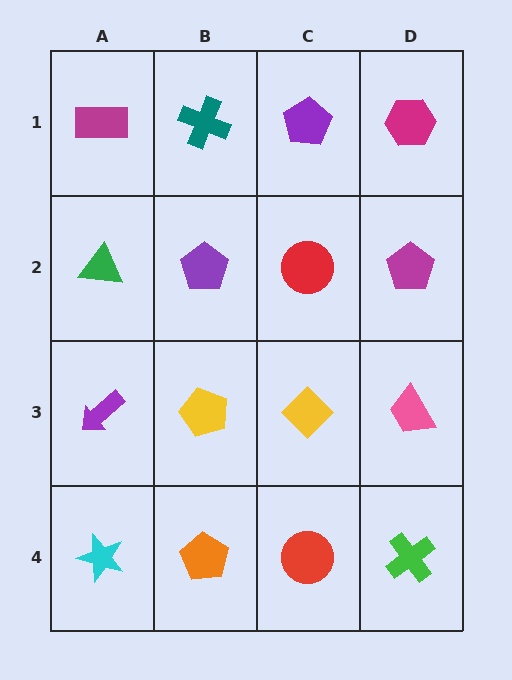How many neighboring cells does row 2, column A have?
3.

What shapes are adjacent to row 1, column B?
A purple pentagon (row 2, column B), a magenta rectangle (row 1, column A), a purple pentagon (row 1, column C).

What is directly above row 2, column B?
A teal cross.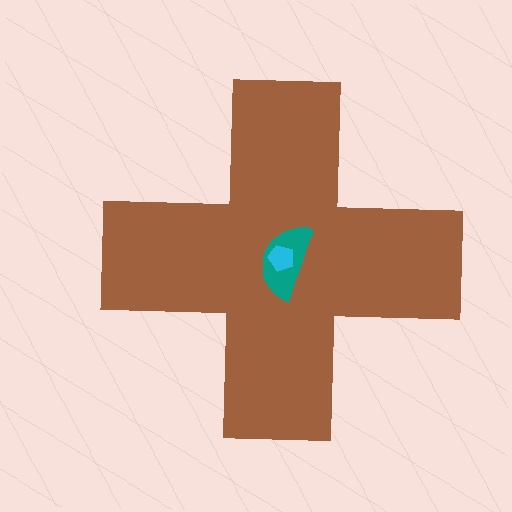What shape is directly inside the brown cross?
The teal semicircle.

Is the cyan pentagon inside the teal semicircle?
Yes.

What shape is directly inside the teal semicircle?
The cyan pentagon.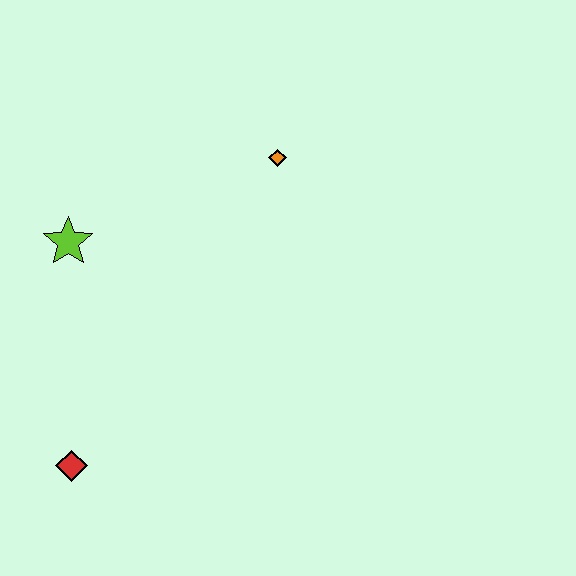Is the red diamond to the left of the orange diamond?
Yes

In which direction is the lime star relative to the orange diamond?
The lime star is to the left of the orange diamond.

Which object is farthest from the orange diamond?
The red diamond is farthest from the orange diamond.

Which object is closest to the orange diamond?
The lime star is closest to the orange diamond.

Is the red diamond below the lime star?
Yes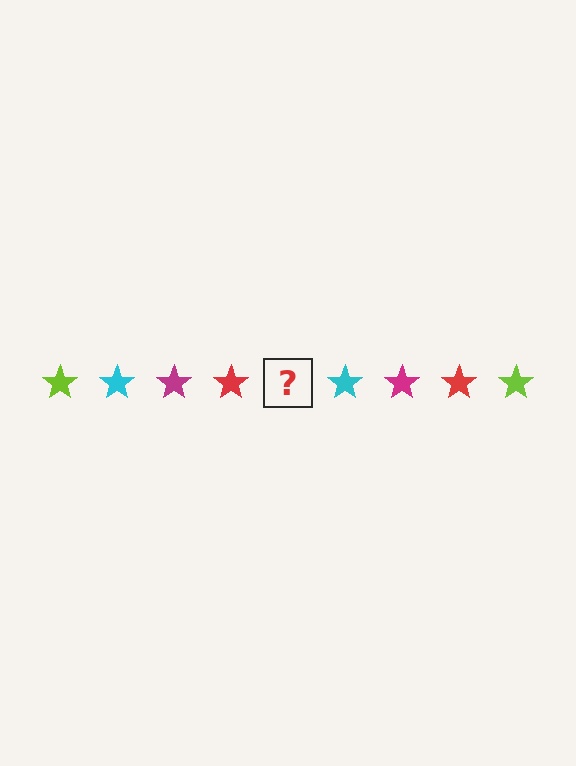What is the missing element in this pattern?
The missing element is a lime star.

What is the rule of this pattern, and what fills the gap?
The rule is that the pattern cycles through lime, cyan, magenta, red stars. The gap should be filled with a lime star.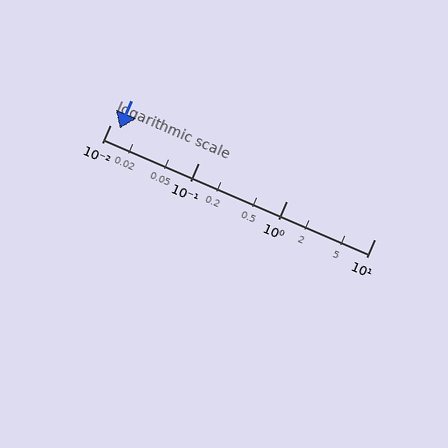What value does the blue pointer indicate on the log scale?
The pointer indicates approximately 0.013.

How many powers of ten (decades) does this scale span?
The scale spans 3 decades, from 0.01 to 10.